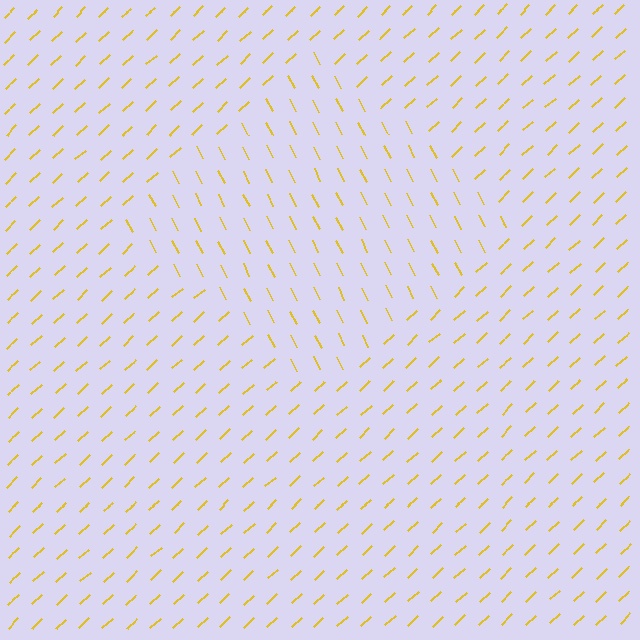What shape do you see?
I see a diamond.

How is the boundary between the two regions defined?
The boundary is defined purely by a change in line orientation (approximately 74 degrees difference). All lines are the same color and thickness.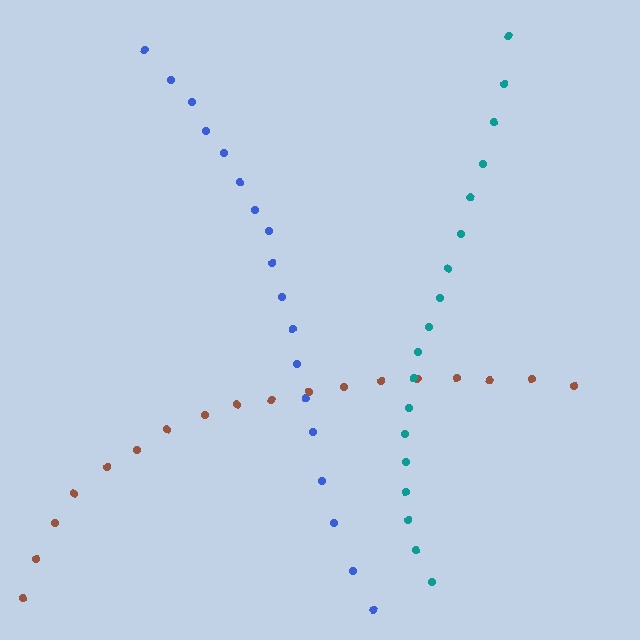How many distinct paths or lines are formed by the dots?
There are 3 distinct paths.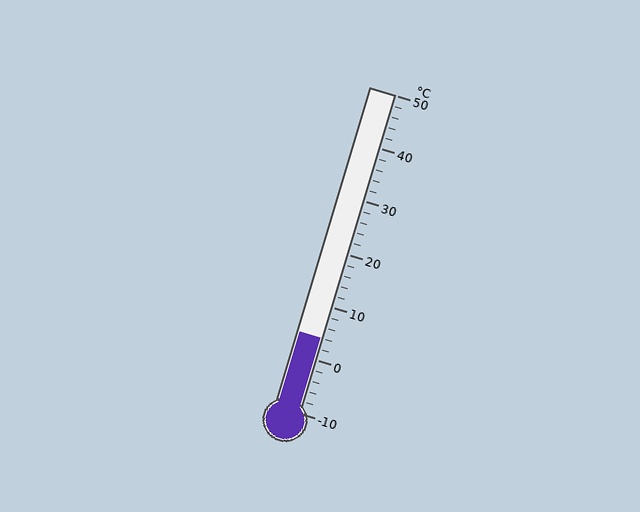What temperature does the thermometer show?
The thermometer shows approximately 4°C.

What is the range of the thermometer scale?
The thermometer scale ranges from -10°C to 50°C.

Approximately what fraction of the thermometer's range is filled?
The thermometer is filled to approximately 25% of its range.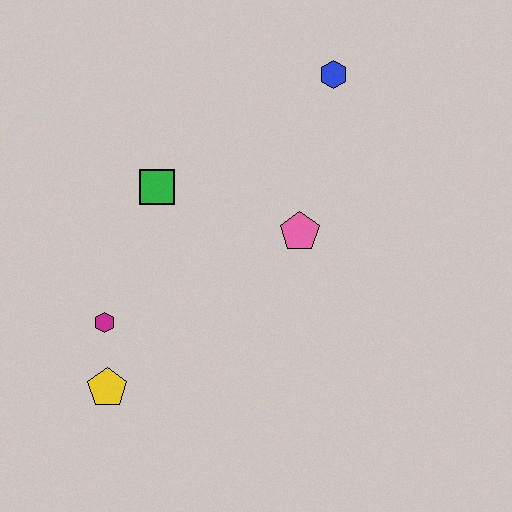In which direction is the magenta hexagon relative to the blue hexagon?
The magenta hexagon is below the blue hexagon.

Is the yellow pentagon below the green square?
Yes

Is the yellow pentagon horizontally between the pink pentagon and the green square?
No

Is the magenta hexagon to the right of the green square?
No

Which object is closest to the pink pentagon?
The green square is closest to the pink pentagon.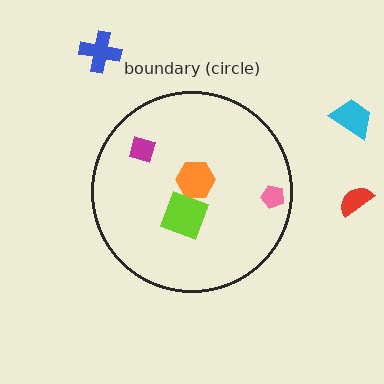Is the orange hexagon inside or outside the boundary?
Inside.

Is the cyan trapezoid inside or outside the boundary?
Outside.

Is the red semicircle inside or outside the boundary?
Outside.